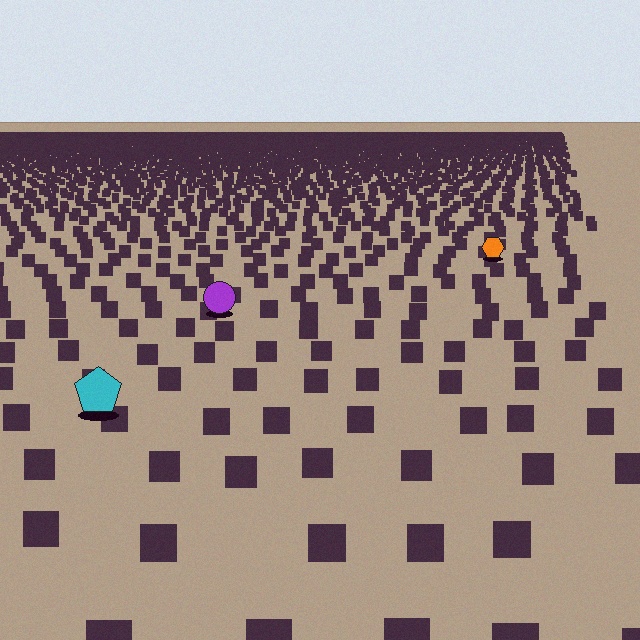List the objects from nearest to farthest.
From nearest to farthest: the cyan pentagon, the purple circle, the orange hexagon.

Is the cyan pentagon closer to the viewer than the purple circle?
Yes. The cyan pentagon is closer — you can tell from the texture gradient: the ground texture is coarser near it.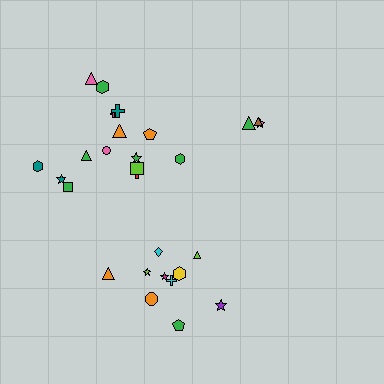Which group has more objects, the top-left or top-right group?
The top-left group.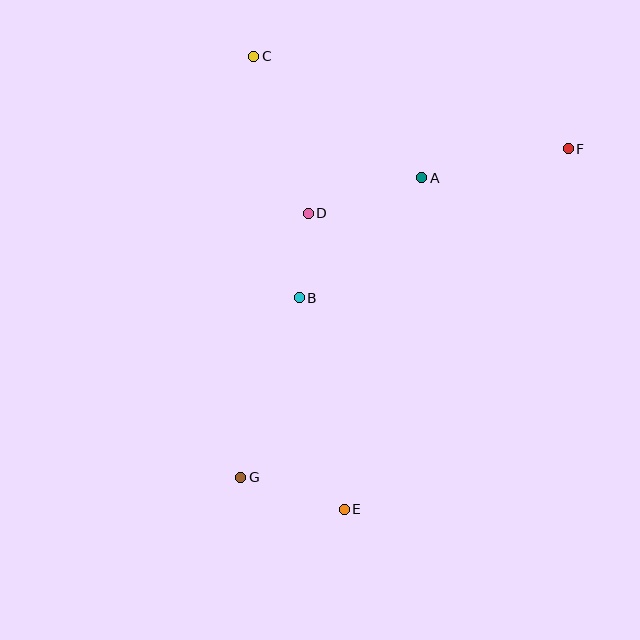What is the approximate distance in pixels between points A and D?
The distance between A and D is approximately 119 pixels.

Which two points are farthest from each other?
Points F and G are farthest from each other.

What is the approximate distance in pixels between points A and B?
The distance between A and B is approximately 172 pixels.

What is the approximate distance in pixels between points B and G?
The distance between B and G is approximately 189 pixels.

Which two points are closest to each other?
Points B and D are closest to each other.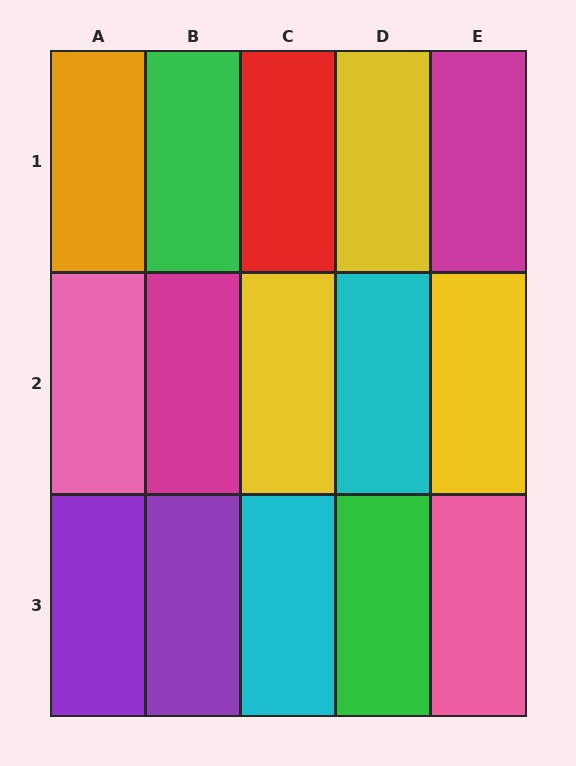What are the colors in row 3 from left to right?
Purple, purple, cyan, green, pink.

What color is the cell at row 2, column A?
Pink.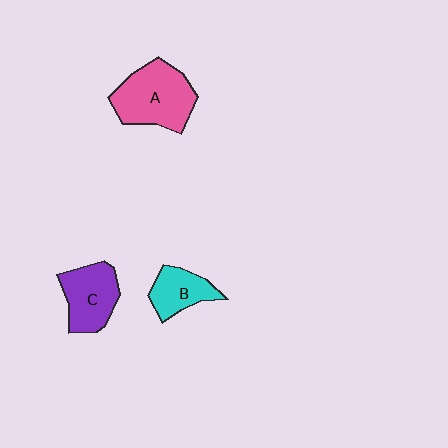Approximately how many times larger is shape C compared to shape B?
Approximately 1.3 times.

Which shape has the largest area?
Shape A (pink).